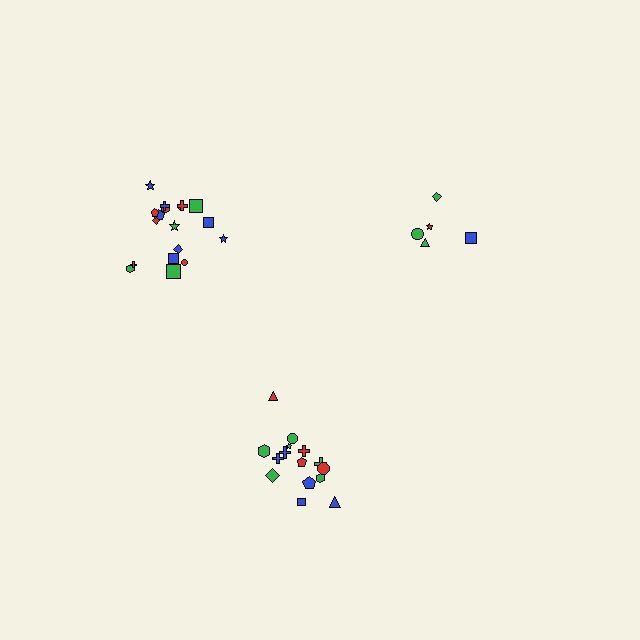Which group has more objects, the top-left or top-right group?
The top-left group.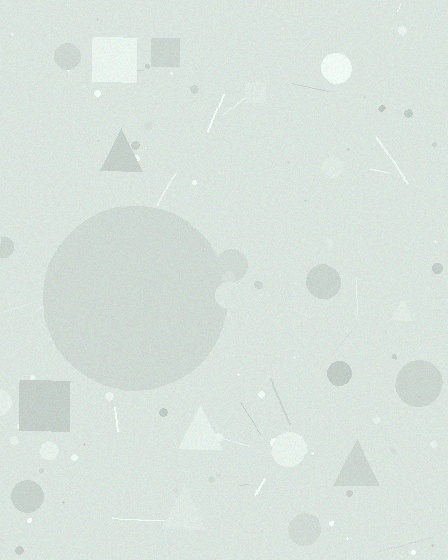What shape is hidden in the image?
A circle is hidden in the image.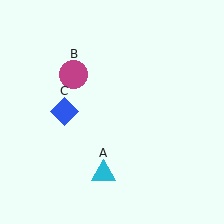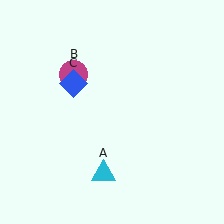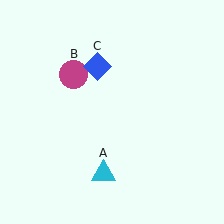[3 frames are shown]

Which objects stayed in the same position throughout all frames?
Cyan triangle (object A) and magenta circle (object B) remained stationary.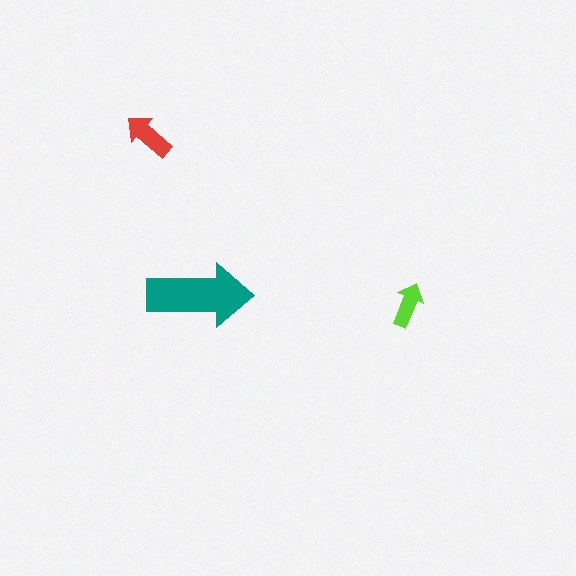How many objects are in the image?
There are 3 objects in the image.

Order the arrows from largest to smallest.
the teal one, the red one, the lime one.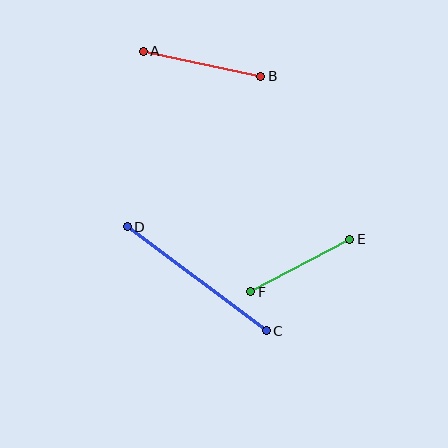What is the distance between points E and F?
The distance is approximately 112 pixels.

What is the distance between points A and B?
The distance is approximately 120 pixels.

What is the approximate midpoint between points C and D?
The midpoint is at approximately (197, 279) pixels.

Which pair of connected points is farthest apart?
Points C and D are farthest apart.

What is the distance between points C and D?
The distance is approximately 174 pixels.